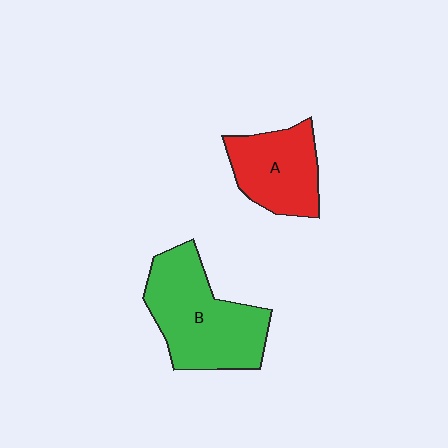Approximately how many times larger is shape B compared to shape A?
Approximately 1.5 times.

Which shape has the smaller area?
Shape A (red).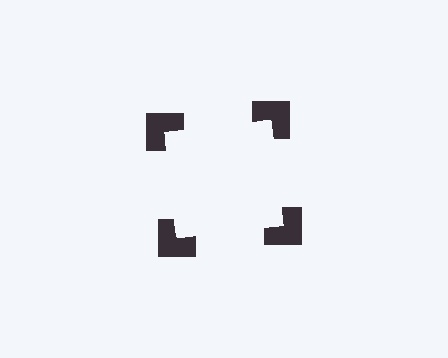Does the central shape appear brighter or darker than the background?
It typically appears slightly brighter than the background, even though no actual brightness change is drawn.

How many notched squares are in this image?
There are 4 — one at each vertex of the illusory square.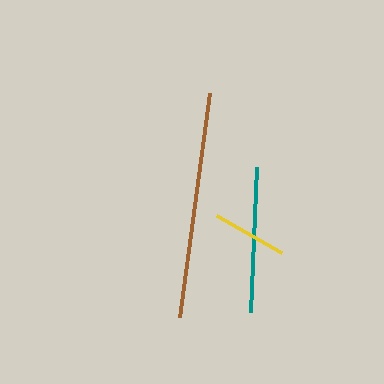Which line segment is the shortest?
The yellow line is the shortest at approximately 74 pixels.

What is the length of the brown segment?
The brown segment is approximately 226 pixels long.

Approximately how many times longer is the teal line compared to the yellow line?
The teal line is approximately 2.0 times the length of the yellow line.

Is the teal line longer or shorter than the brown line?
The brown line is longer than the teal line.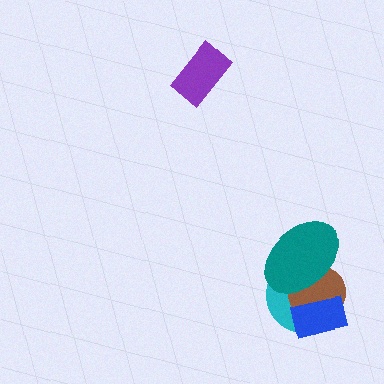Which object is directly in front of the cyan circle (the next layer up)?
The brown circle is directly in front of the cyan circle.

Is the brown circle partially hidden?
Yes, it is partially covered by another shape.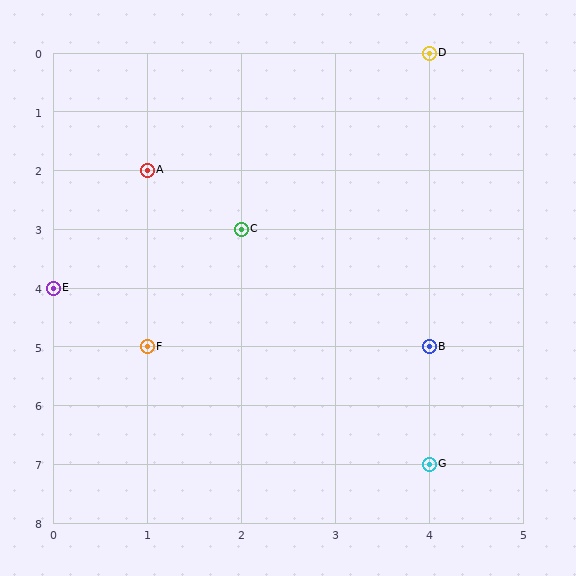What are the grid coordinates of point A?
Point A is at grid coordinates (1, 2).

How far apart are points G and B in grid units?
Points G and B are 2 rows apart.